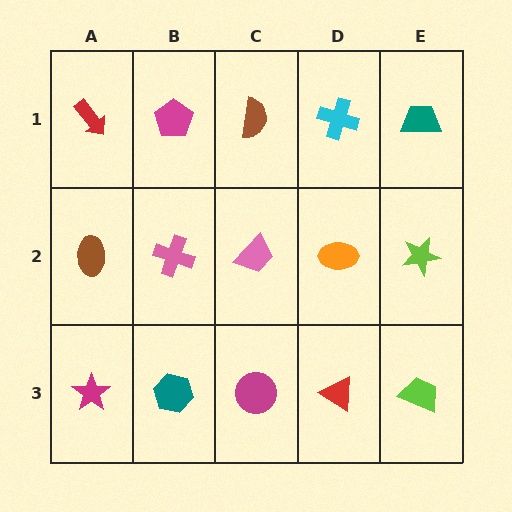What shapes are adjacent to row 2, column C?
A brown semicircle (row 1, column C), a magenta circle (row 3, column C), a pink cross (row 2, column B), an orange ellipse (row 2, column D).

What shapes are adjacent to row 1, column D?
An orange ellipse (row 2, column D), a brown semicircle (row 1, column C), a teal trapezoid (row 1, column E).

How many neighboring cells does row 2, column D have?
4.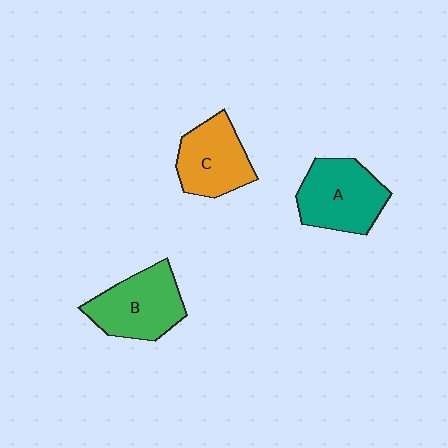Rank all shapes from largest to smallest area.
From largest to smallest: A (teal), B (green), C (orange).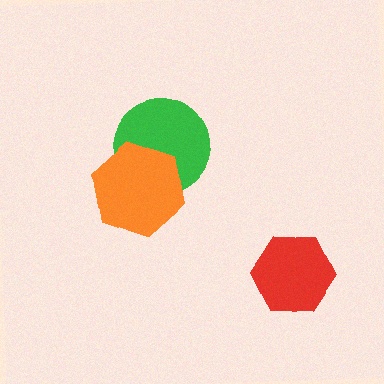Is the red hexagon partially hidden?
No, no other shape covers it.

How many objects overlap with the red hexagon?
0 objects overlap with the red hexagon.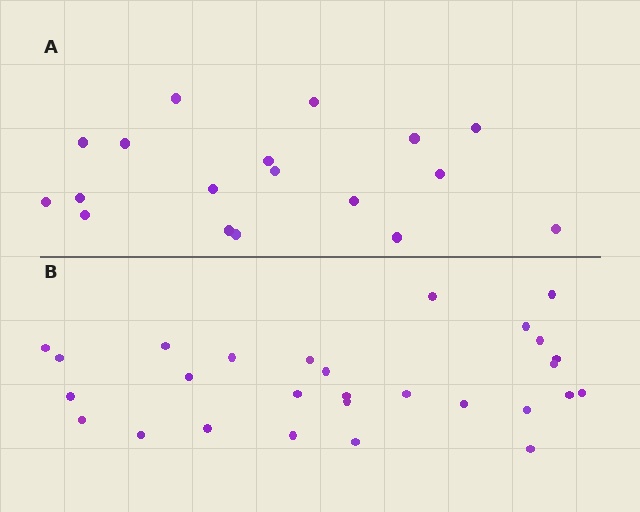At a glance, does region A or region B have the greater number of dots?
Region B (the bottom region) has more dots.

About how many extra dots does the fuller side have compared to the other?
Region B has roughly 10 or so more dots than region A.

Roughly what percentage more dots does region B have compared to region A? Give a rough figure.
About 55% more.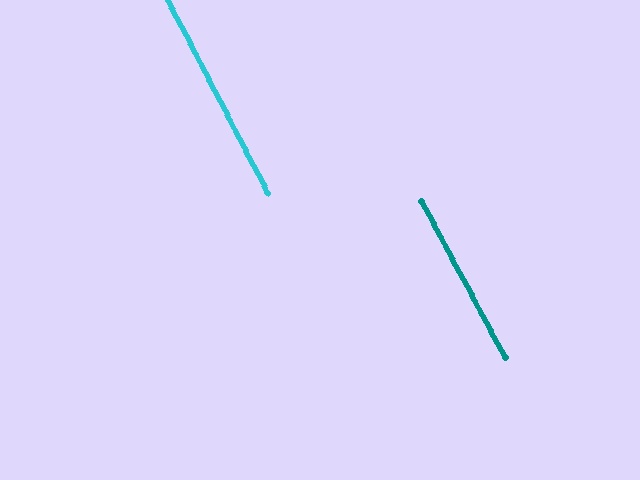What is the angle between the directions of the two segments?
Approximately 1 degree.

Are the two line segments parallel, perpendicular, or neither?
Parallel — their directions differ by only 0.9°.